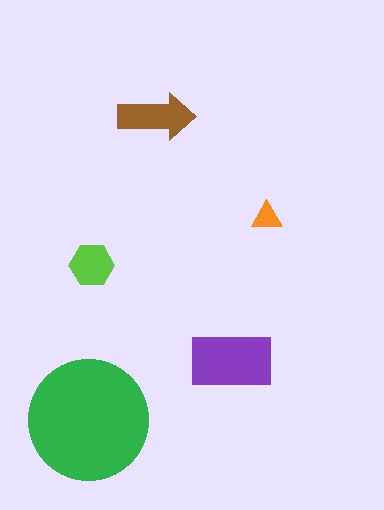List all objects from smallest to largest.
The orange triangle, the lime hexagon, the brown arrow, the purple rectangle, the green circle.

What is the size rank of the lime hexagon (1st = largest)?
4th.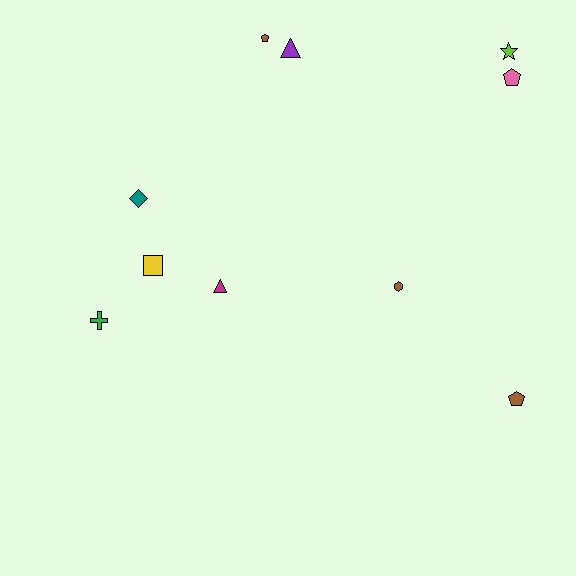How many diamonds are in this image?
There is 1 diamond.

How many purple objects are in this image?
There is 1 purple object.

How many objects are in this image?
There are 10 objects.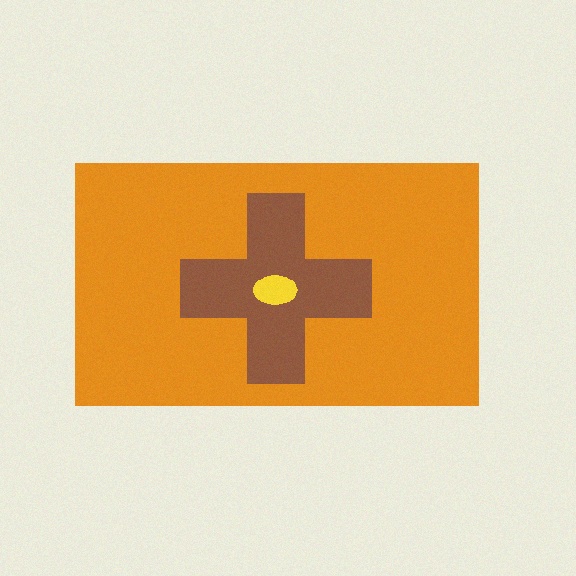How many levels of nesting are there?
3.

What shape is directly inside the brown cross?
The yellow ellipse.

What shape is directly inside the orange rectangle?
The brown cross.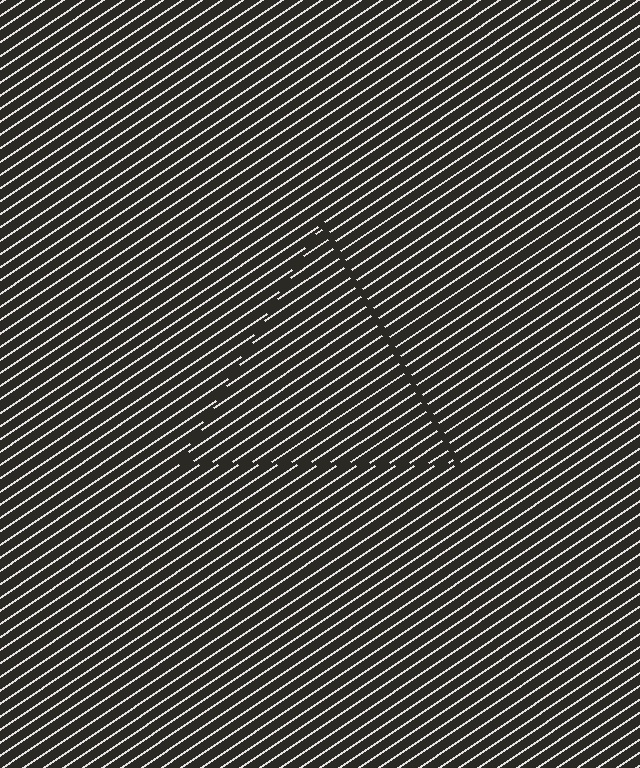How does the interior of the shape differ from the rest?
The interior of the shape contains the same grating, shifted by half a period — the contour is defined by the phase discontinuity where line-ends from the inner and outer gratings abut.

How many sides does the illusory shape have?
3 sides — the line-ends trace a triangle.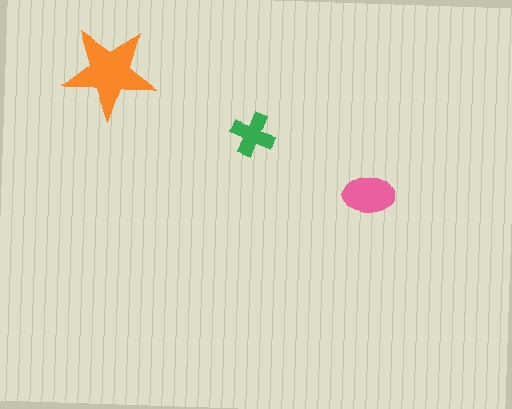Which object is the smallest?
The green cross.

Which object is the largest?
The orange star.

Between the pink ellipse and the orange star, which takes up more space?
The orange star.